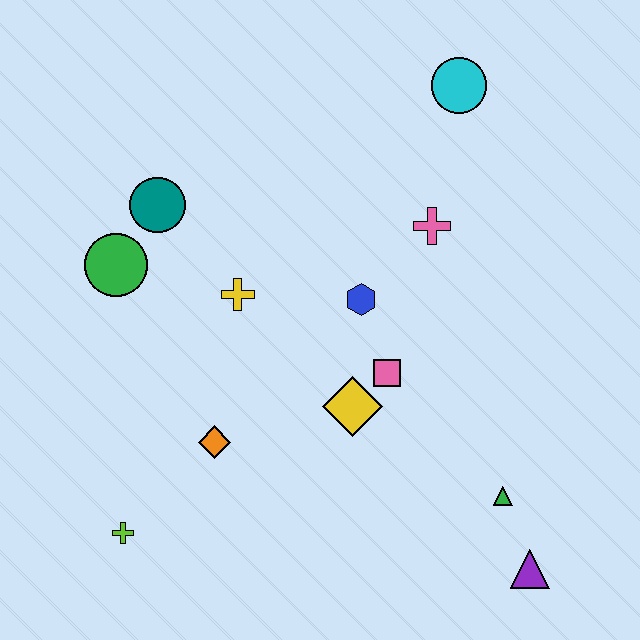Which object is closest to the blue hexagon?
The pink square is closest to the blue hexagon.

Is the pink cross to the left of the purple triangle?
Yes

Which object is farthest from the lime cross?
The cyan circle is farthest from the lime cross.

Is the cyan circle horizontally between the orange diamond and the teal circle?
No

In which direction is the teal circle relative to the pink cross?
The teal circle is to the left of the pink cross.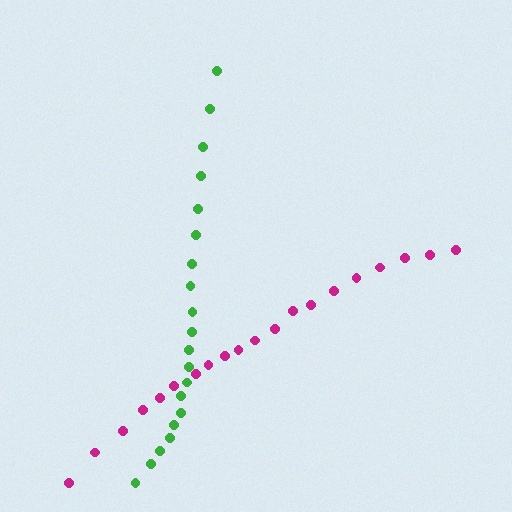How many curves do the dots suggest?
There are 2 distinct paths.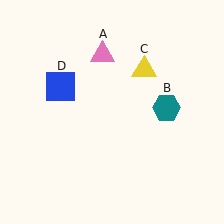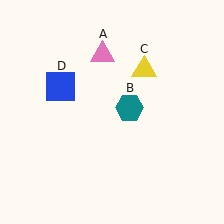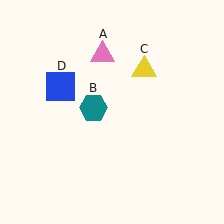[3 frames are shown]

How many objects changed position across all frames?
1 object changed position: teal hexagon (object B).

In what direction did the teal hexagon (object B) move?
The teal hexagon (object B) moved left.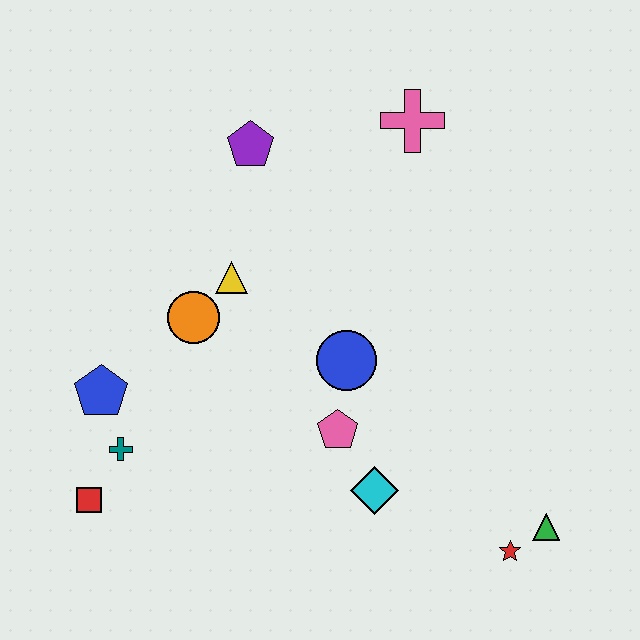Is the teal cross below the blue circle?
Yes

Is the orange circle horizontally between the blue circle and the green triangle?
No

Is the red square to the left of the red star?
Yes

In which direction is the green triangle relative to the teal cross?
The green triangle is to the right of the teal cross.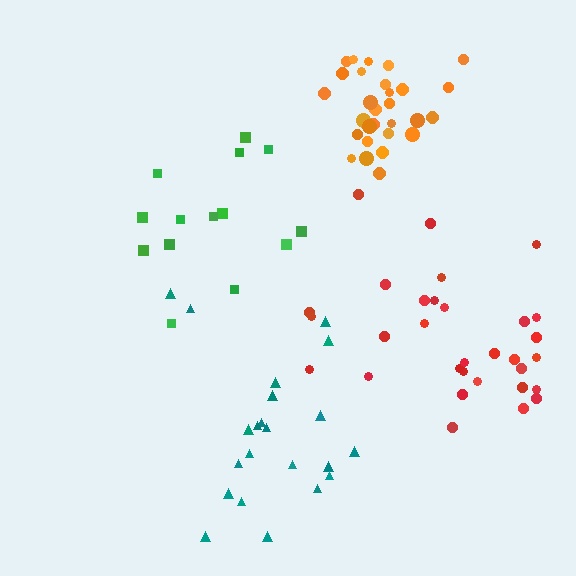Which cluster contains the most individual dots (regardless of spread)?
Red (31).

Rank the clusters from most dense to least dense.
orange, red, teal, green.